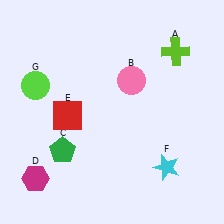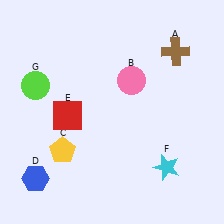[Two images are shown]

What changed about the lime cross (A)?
In Image 1, A is lime. In Image 2, it changed to brown.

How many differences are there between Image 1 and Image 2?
There are 3 differences between the two images.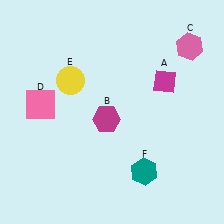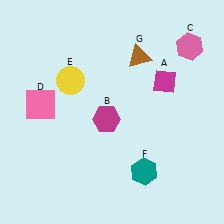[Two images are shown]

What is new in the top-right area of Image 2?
A brown triangle (G) was added in the top-right area of Image 2.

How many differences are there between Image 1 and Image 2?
There is 1 difference between the two images.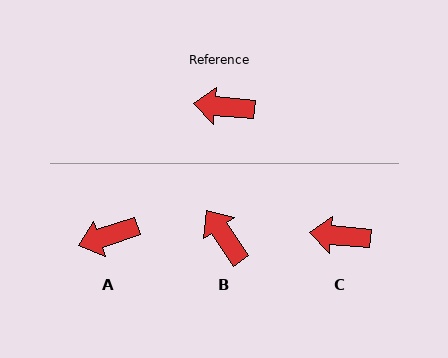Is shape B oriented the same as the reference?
No, it is off by about 50 degrees.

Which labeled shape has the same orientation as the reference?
C.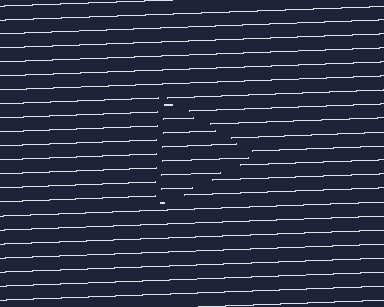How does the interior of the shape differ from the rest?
The interior of the shape contains the same grating, shifted by half a period — the contour is defined by the phase discontinuity where line-ends from the inner and outer gratings abut.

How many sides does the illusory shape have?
3 sides — the line-ends trace a triangle.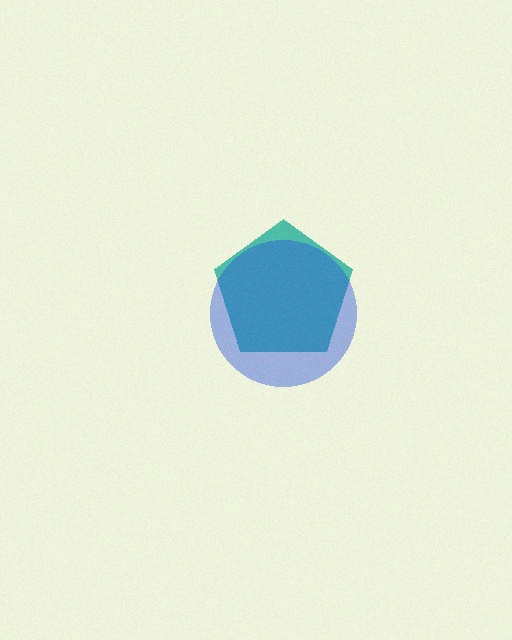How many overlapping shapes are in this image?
There are 2 overlapping shapes in the image.